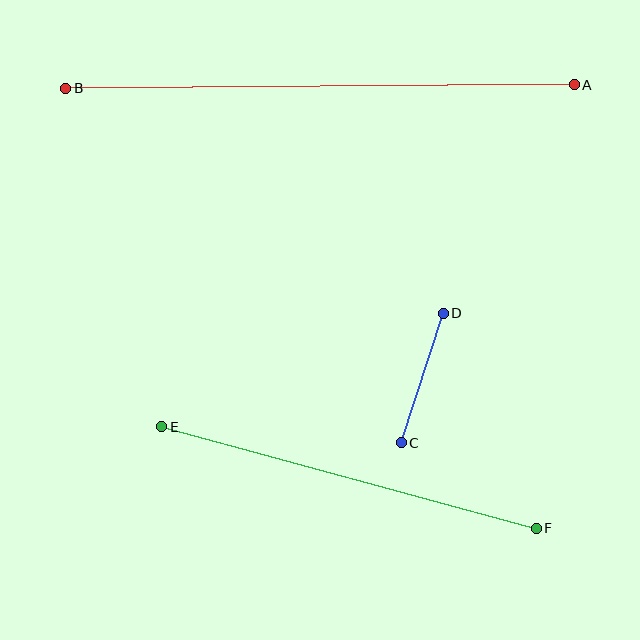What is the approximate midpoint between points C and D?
The midpoint is at approximately (422, 378) pixels.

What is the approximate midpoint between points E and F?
The midpoint is at approximately (349, 478) pixels.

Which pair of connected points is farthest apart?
Points A and B are farthest apart.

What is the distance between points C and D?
The distance is approximately 136 pixels.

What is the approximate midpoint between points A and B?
The midpoint is at approximately (320, 87) pixels.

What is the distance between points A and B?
The distance is approximately 508 pixels.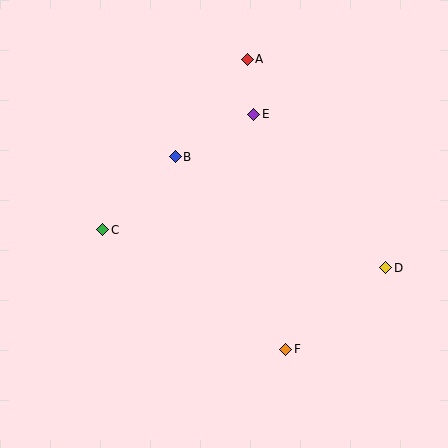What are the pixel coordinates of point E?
Point E is at (254, 114).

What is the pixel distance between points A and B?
The distance between A and B is 121 pixels.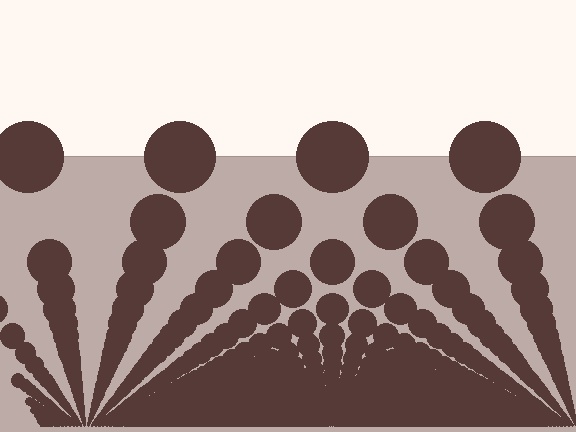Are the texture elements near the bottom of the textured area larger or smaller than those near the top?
Smaller. The gradient is inverted — elements near the bottom are smaller and denser.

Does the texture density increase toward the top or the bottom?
Density increases toward the bottom.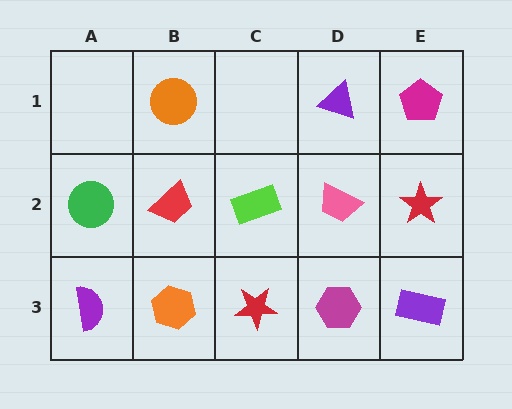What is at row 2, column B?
A red trapezoid.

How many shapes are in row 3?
5 shapes.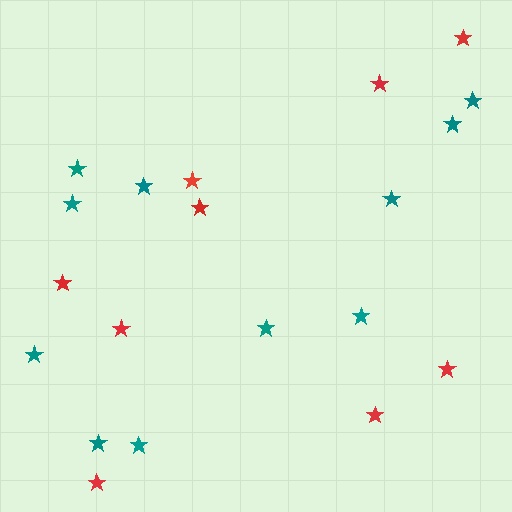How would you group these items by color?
There are 2 groups: one group of red stars (9) and one group of teal stars (11).